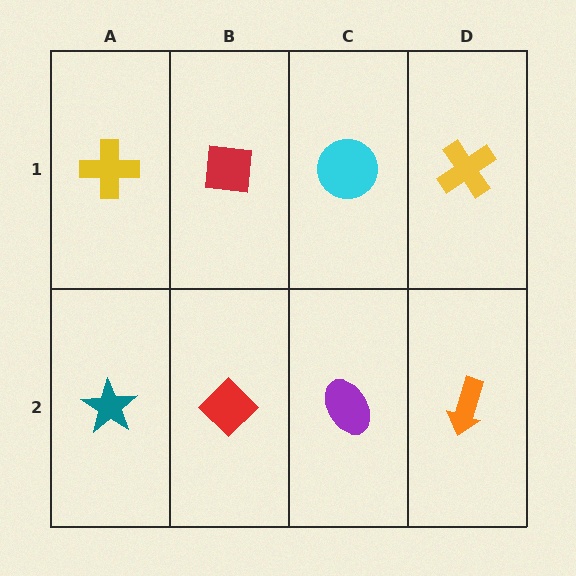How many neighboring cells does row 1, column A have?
2.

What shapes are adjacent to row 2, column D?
A yellow cross (row 1, column D), a purple ellipse (row 2, column C).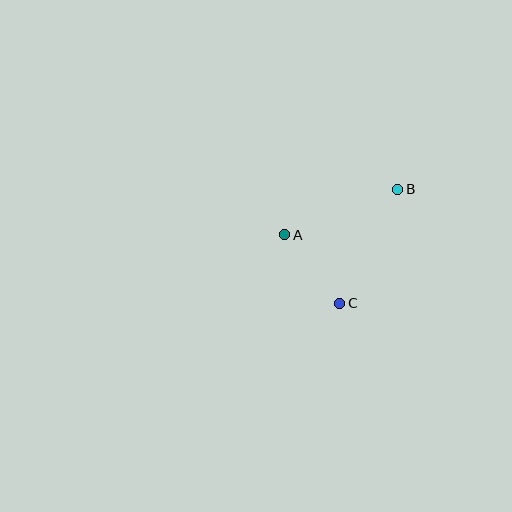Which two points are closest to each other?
Points A and C are closest to each other.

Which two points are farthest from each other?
Points B and C are farthest from each other.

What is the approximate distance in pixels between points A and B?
The distance between A and B is approximately 122 pixels.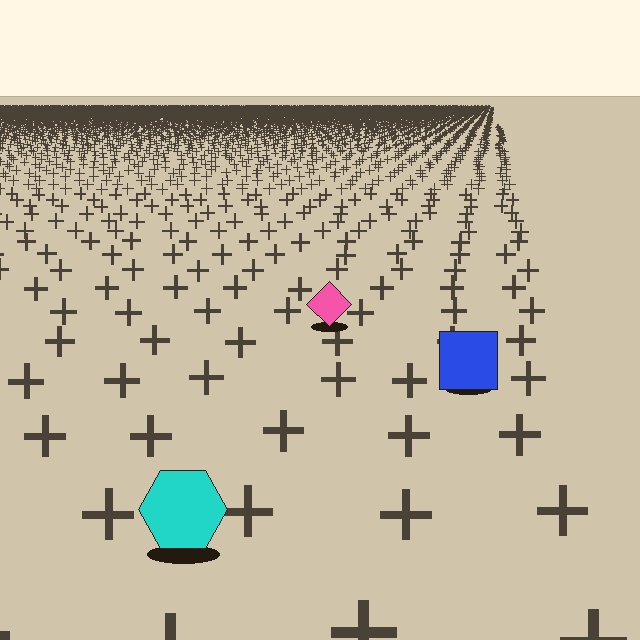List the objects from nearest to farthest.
From nearest to farthest: the cyan hexagon, the blue square, the pink diamond.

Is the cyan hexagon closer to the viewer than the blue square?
Yes. The cyan hexagon is closer — you can tell from the texture gradient: the ground texture is coarser near it.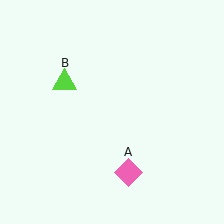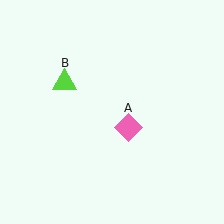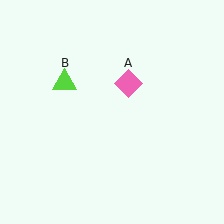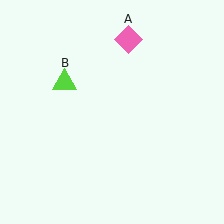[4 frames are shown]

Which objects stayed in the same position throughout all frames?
Lime triangle (object B) remained stationary.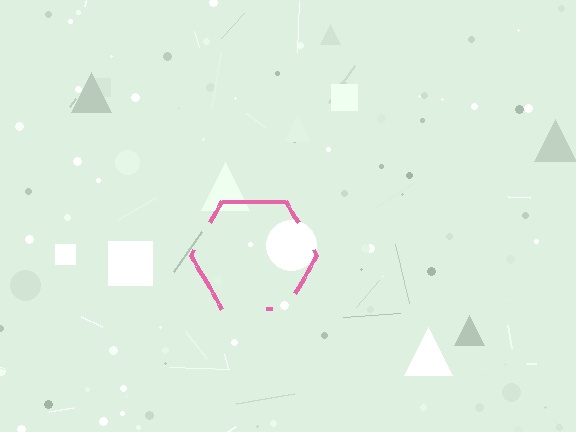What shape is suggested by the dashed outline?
The dashed outline suggests a hexagon.